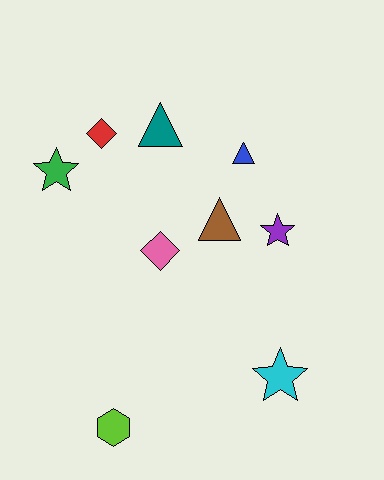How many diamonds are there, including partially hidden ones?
There are 2 diamonds.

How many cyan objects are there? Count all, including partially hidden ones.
There is 1 cyan object.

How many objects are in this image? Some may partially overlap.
There are 9 objects.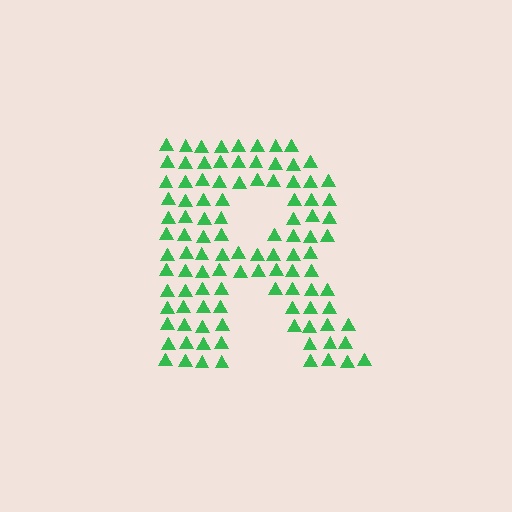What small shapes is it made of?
It is made of small triangles.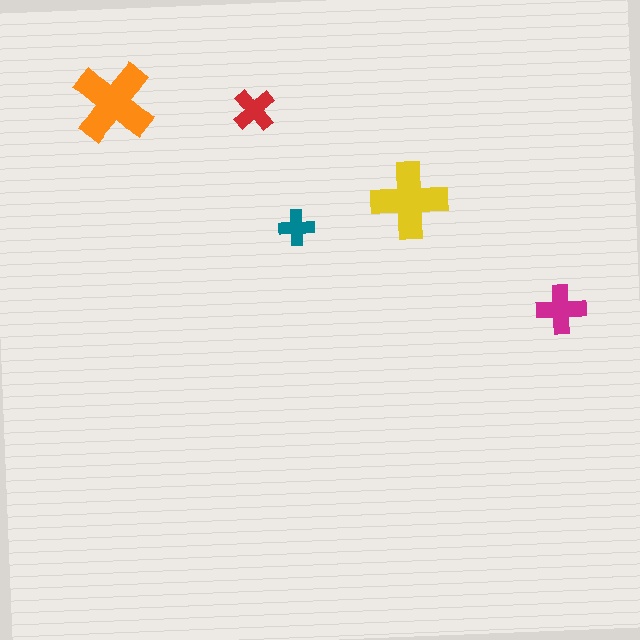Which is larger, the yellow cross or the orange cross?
The orange one.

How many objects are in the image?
There are 5 objects in the image.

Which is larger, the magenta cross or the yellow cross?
The yellow one.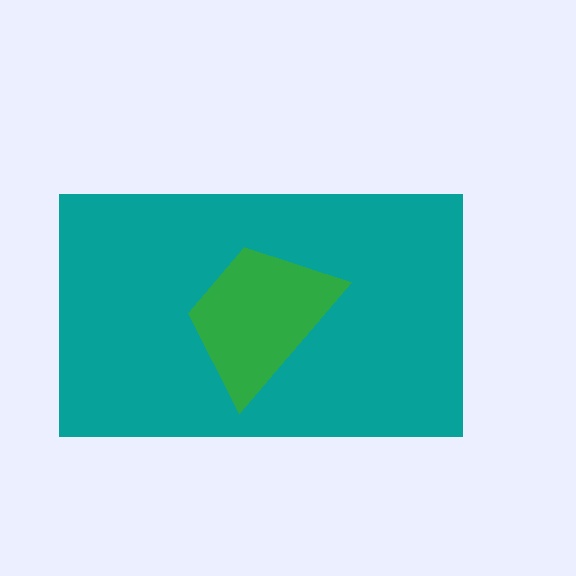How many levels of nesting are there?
2.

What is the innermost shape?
The green trapezoid.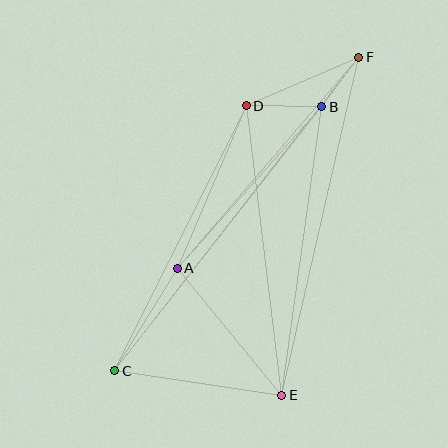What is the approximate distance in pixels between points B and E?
The distance between B and E is approximately 291 pixels.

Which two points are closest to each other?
Points B and F are closest to each other.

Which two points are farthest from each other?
Points C and F are farthest from each other.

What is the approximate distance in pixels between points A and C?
The distance between A and C is approximately 120 pixels.